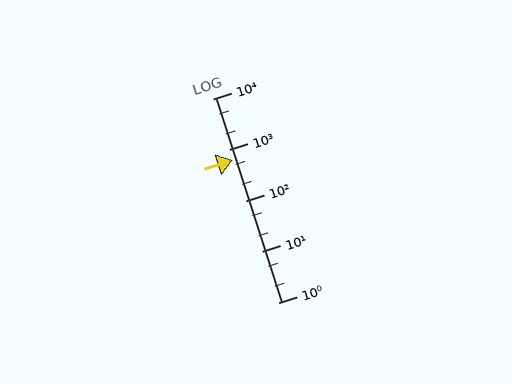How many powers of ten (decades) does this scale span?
The scale spans 4 decades, from 1 to 10000.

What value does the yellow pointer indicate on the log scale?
The pointer indicates approximately 630.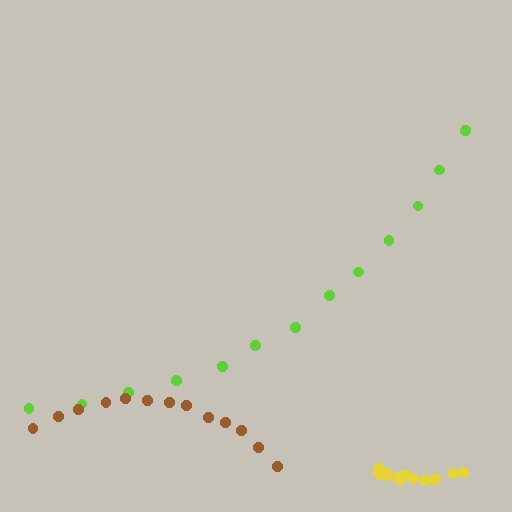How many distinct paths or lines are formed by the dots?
There are 3 distinct paths.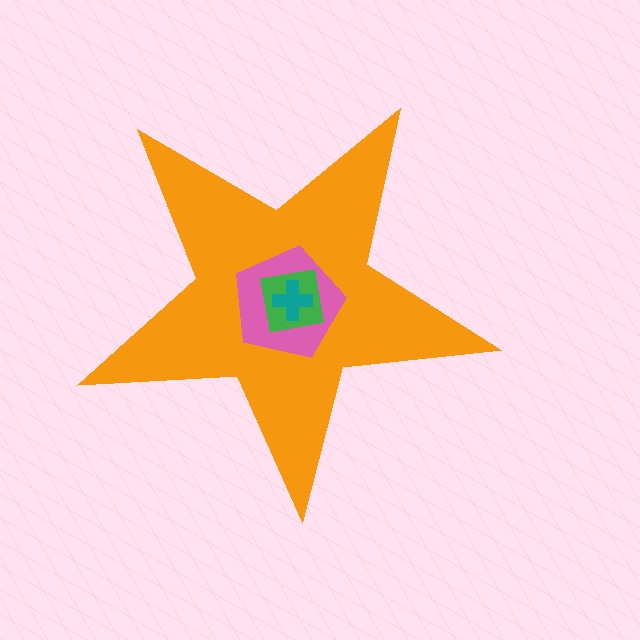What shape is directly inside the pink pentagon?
The green square.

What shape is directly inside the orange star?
The pink pentagon.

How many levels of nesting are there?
4.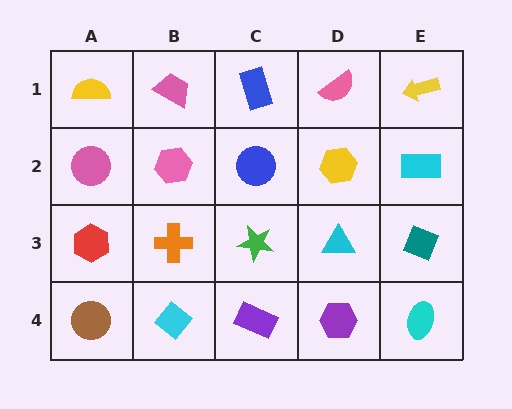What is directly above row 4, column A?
A red hexagon.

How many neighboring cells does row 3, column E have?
3.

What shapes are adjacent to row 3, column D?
A yellow hexagon (row 2, column D), a purple hexagon (row 4, column D), a green star (row 3, column C), a teal diamond (row 3, column E).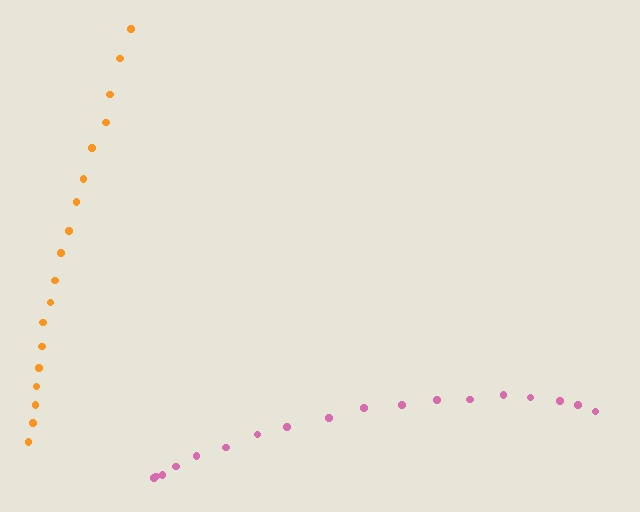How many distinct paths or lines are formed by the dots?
There are 2 distinct paths.